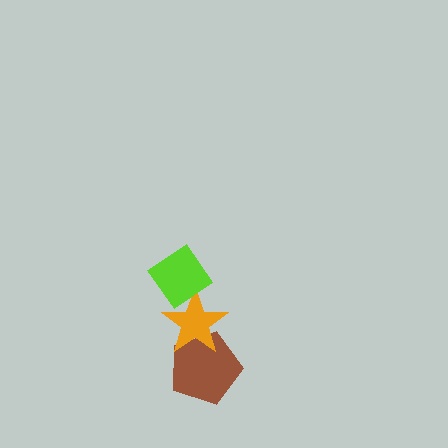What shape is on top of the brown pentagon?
The orange star is on top of the brown pentagon.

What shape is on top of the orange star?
The lime diamond is on top of the orange star.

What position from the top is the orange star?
The orange star is 2nd from the top.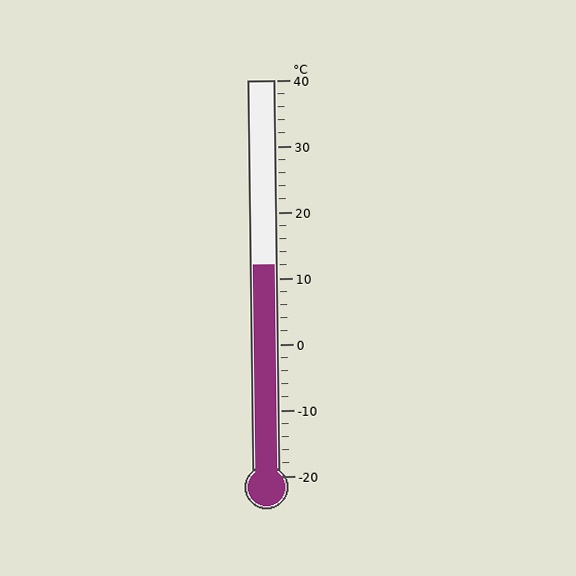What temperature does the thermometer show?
The thermometer shows approximately 12°C.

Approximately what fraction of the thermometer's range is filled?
The thermometer is filled to approximately 55% of its range.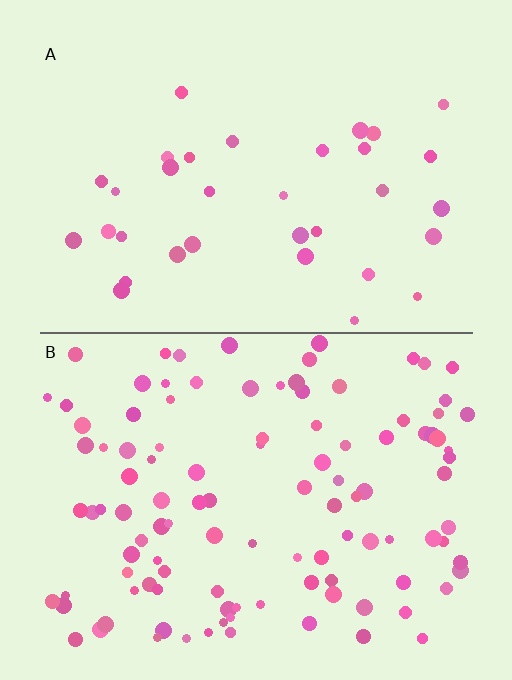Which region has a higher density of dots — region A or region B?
B (the bottom).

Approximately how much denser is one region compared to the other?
Approximately 3.3× — region B over region A.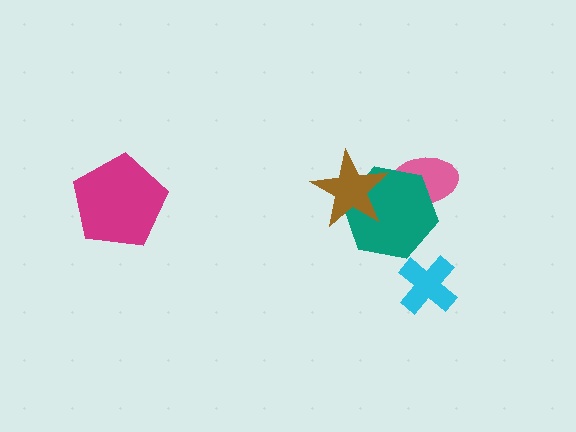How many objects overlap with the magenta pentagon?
0 objects overlap with the magenta pentagon.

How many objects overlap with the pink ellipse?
1 object overlaps with the pink ellipse.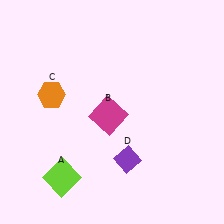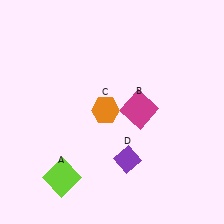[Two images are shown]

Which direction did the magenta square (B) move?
The magenta square (B) moved right.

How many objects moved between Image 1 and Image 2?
2 objects moved between the two images.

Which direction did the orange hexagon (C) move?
The orange hexagon (C) moved right.